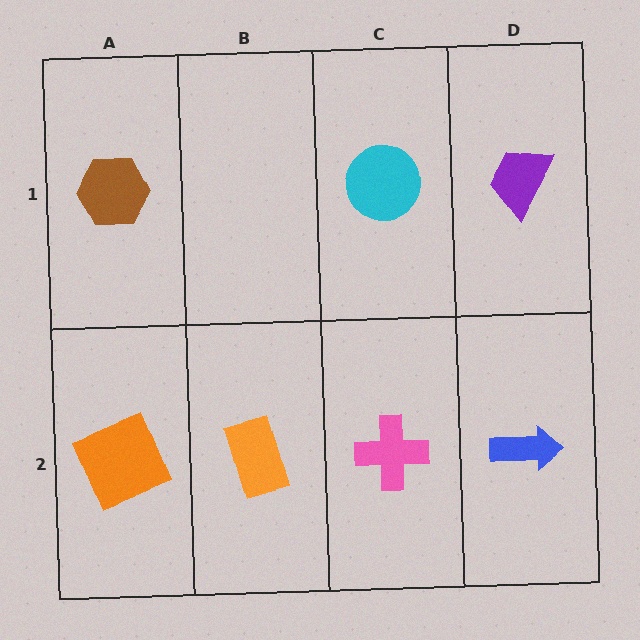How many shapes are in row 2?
4 shapes.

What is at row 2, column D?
A blue arrow.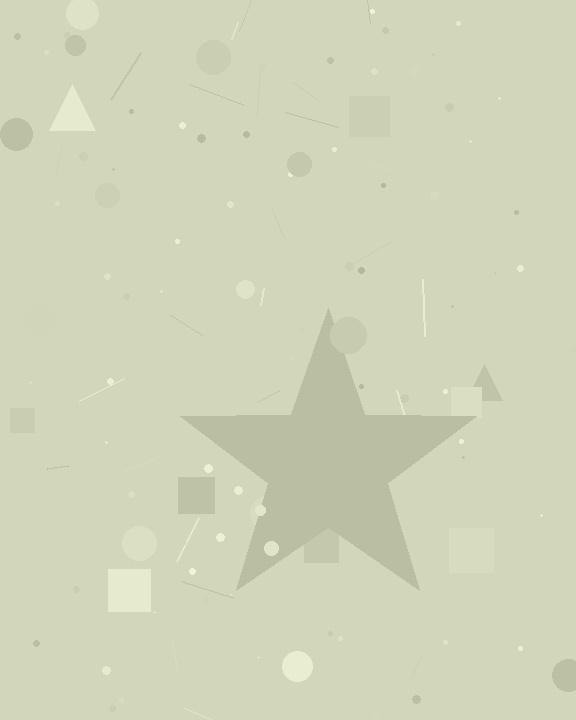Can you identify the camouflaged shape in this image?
The camouflaged shape is a star.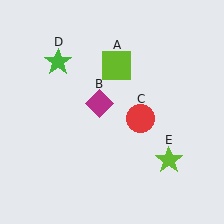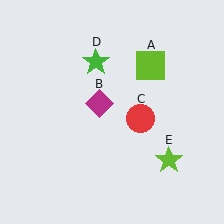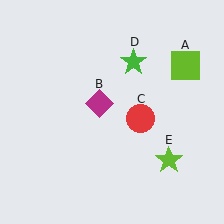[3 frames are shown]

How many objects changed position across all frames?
2 objects changed position: lime square (object A), green star (object D).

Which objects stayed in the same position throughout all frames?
Magenta diamond (object B) and red circle (object C) and lime star (object E) remained stationary.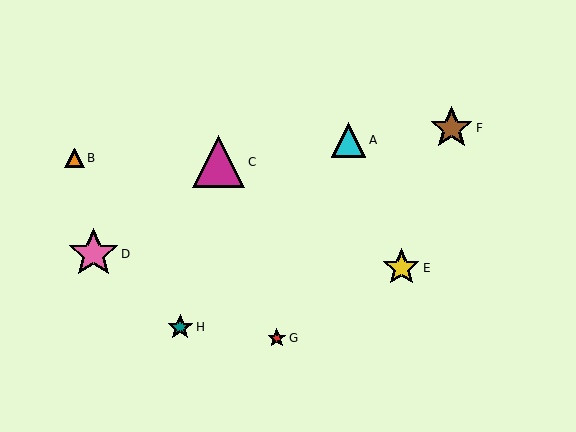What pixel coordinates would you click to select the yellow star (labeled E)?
Click at (401, 268) to select the yellow star E.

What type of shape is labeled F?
Shape F is a brown star.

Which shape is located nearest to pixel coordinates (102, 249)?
The pink star (labeled D) at (93, 254) is nearest to that location.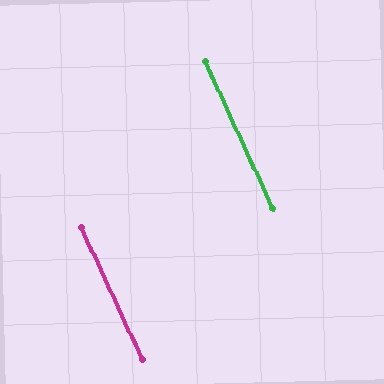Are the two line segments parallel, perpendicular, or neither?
Parallel — their directions differ by only 0.3°.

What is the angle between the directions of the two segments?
Approximately 0 degrees.